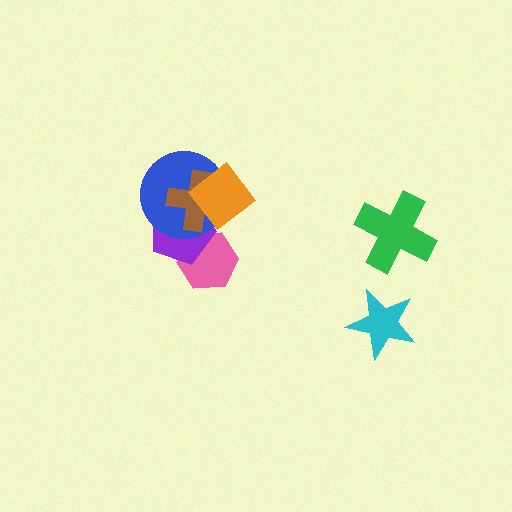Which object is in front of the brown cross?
The orange diamond is in front of the brown cross.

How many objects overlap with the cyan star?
0 objects overlap with the cyan star.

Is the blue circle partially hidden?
Yes, it is partially covered by another shape.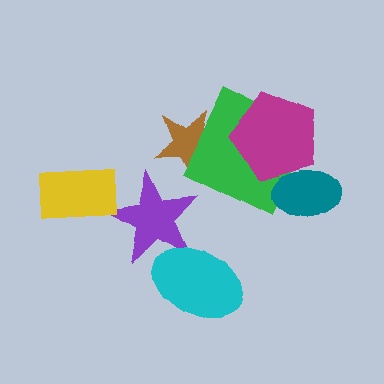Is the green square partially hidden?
Yes, it is partially covered by another shape.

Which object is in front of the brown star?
The green square is in front of the brown star.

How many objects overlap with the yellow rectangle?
0 objects overlap with the yellow rectangle.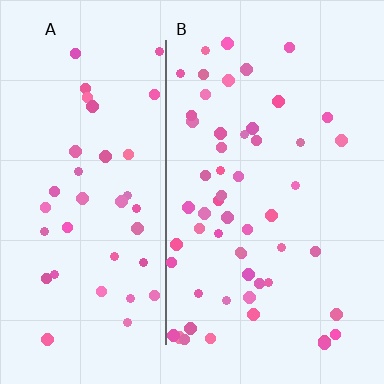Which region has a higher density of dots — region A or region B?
B (the right).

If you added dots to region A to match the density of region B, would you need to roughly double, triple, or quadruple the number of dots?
Approximately double.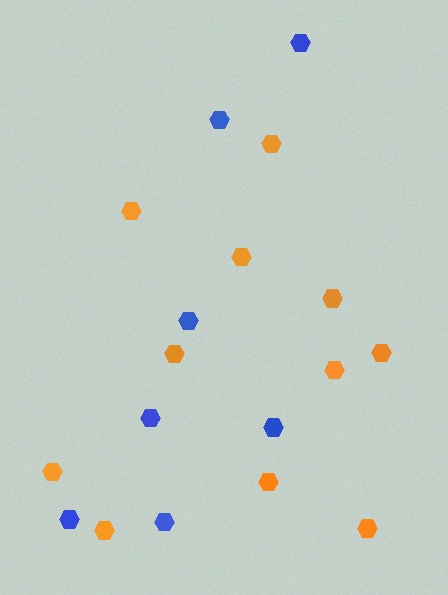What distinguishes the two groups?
There are 2 groups: one group of blue hexagons (7) and one group of orange hexagons (11).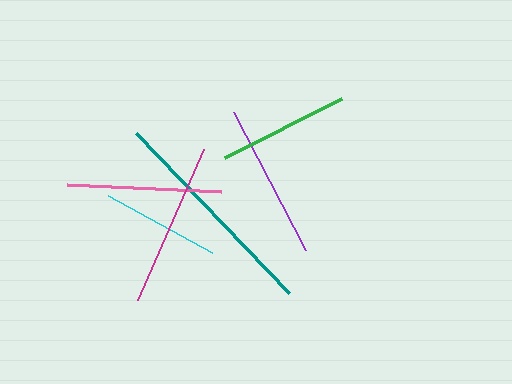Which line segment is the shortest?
The cyan line is the shortest at approximately 118 pixels.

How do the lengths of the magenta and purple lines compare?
The magenta and purple lines are approximately the same length.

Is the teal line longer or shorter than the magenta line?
The teal line is longer than the magenta line.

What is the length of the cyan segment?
The cyan segment is approximately 118 pixels long.